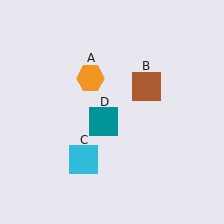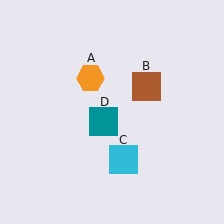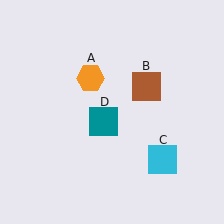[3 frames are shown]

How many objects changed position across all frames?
1 object changed position: cyan square (object C).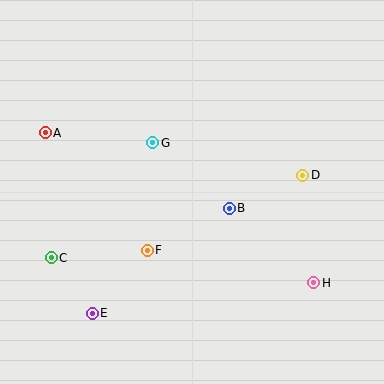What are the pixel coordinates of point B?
Point B is at (229, 208).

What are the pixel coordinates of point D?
Point D is at (303, 175).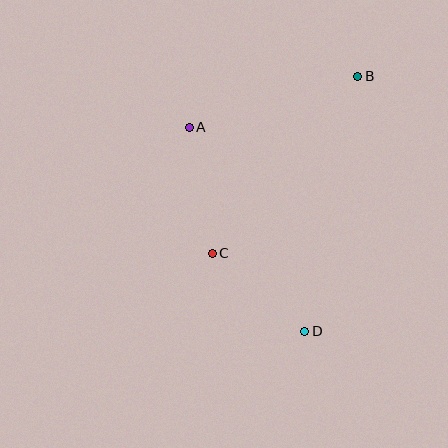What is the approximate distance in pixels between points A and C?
The distance between A and C is approximately 128 pixels.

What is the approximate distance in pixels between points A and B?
The distance between A and B is approximately 176 pixels.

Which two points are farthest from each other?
Points B and D are farthest from each other.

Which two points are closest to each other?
Points C and D are closest to each other.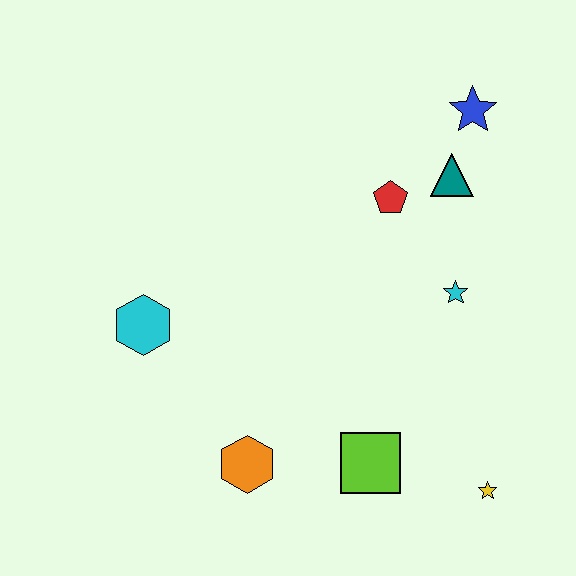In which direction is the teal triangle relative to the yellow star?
The teal triangle is above the yellow star.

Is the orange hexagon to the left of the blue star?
Yes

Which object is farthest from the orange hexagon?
The blue star is farthest from the orange hexagon.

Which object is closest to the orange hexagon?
The lime square is closest to the orange hexagon.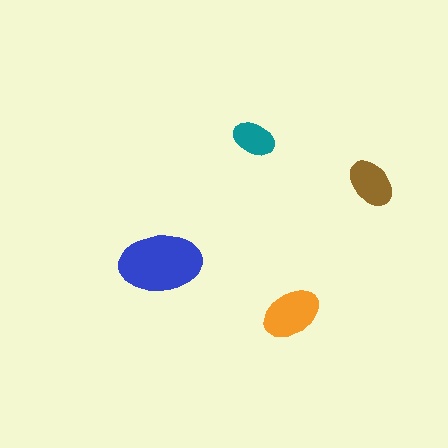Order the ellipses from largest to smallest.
the blue one, the orange one, the brown one, the teal one.